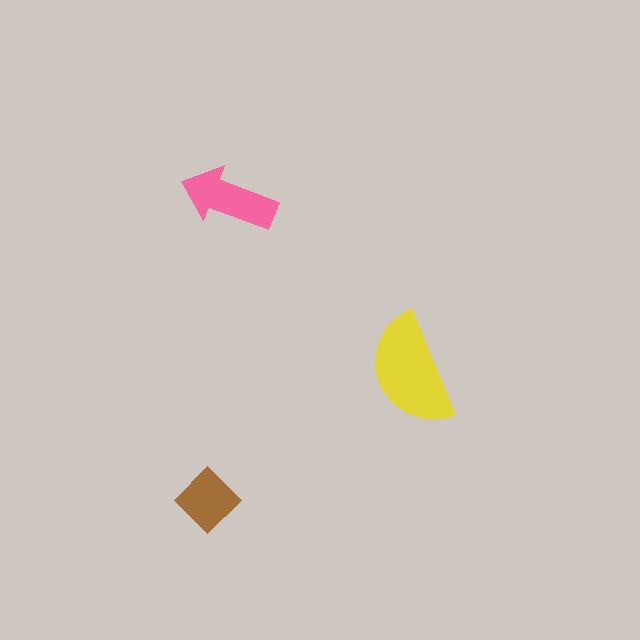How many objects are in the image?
There are 3 objects in the image.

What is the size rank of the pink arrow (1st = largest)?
2nd.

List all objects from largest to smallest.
The yellow semicircle, the pink arrow, the brown diamond.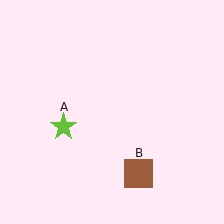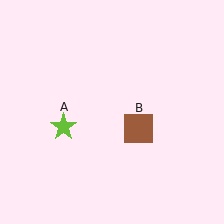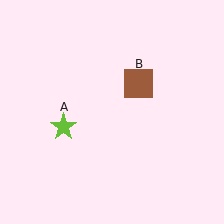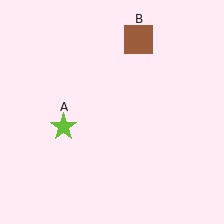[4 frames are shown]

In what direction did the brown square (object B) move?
The brown square (object B) moved up.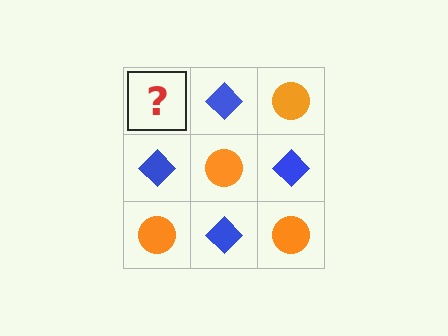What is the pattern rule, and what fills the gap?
The rule is that it alternates orange circle and blue diamond in a checkerboard pattern. The gap should be filled with an orange circle.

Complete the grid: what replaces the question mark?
The question mark should be replaced with an orange circle.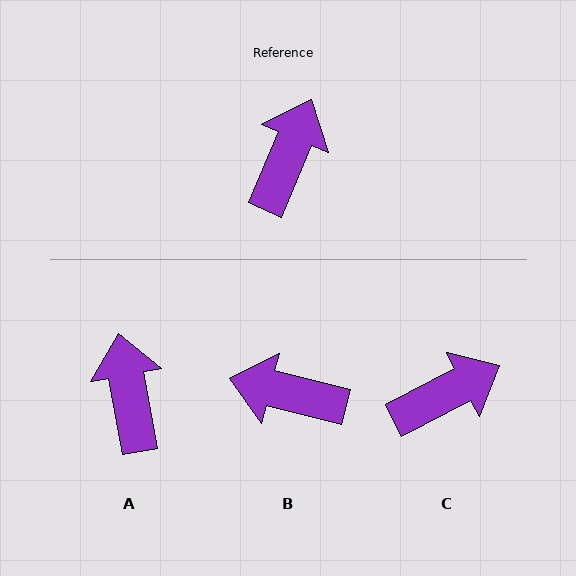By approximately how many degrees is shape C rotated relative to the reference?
Approximately 40 degrees clockwise.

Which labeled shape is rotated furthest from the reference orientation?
B, about 99 degrees away.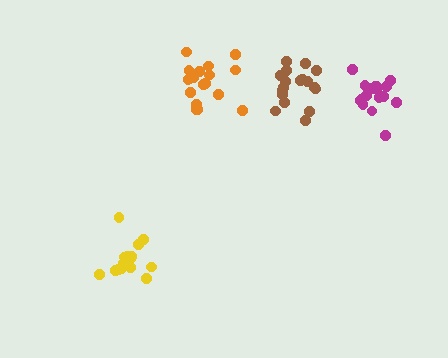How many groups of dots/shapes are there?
There are 4 groups.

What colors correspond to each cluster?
The clusters are colored: brown, orange, magenta, yellow.